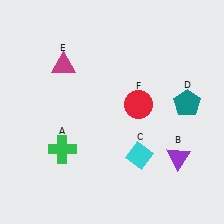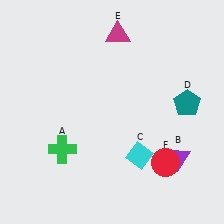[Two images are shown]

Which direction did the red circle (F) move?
The red circle (F) moved down.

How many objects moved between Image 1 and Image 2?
2 objects moved between the two images.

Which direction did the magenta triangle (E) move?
The magenta triangle (E) moved right.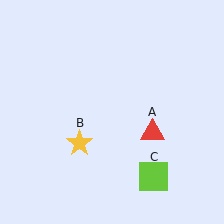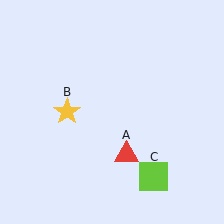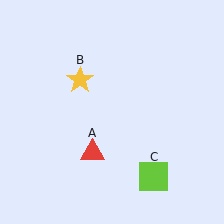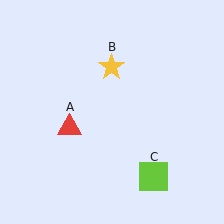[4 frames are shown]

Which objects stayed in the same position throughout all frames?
Lime square (object C) remained stationary.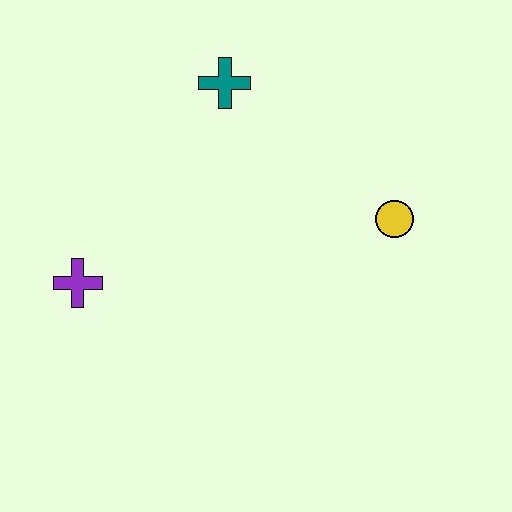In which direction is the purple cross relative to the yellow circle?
The purple cross is to the left of the yellow circle.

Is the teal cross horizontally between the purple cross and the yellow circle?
Yes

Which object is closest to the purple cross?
The teal cross is closest to the purple cross.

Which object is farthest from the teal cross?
The purple cross is farthest from the teal cross.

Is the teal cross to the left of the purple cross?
No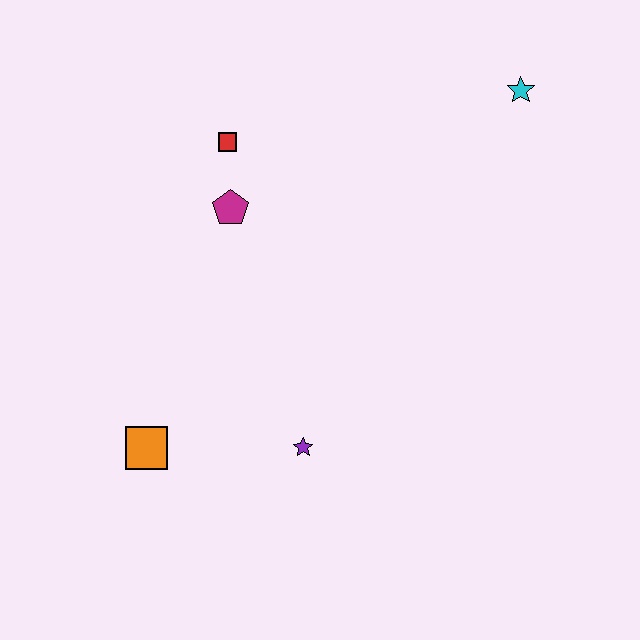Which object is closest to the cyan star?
The red square is closest to the cyan star.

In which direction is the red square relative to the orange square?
The red square is above the orange square.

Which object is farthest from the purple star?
The cyan star is farthest from the purple star.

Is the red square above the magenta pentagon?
Yes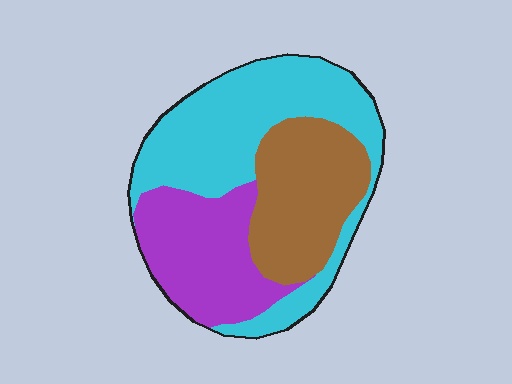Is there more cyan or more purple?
Cyan.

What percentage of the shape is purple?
Purple covers roughly 25% of the shape.